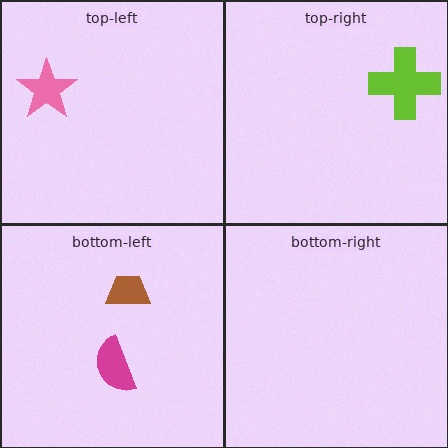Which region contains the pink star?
The top-left region.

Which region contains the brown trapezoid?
The bottom-left region.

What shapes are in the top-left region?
The pink star.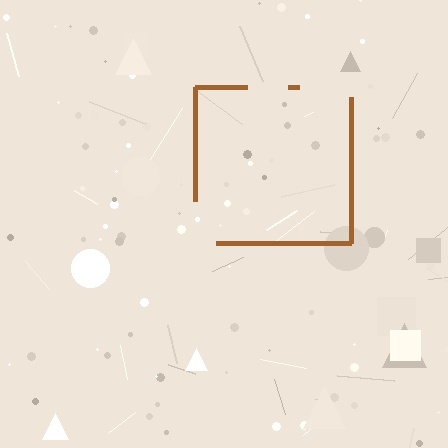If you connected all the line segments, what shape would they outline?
They would outline a square.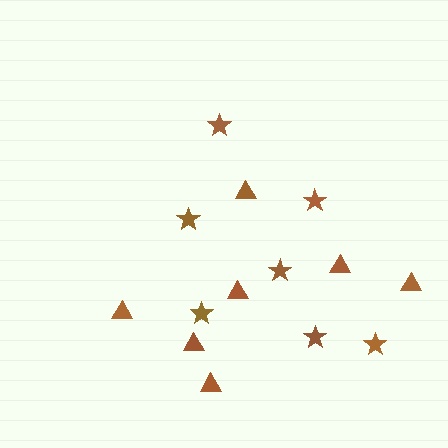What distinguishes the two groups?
There are 2 groups: one group of stars (7) and one group of triangles (7).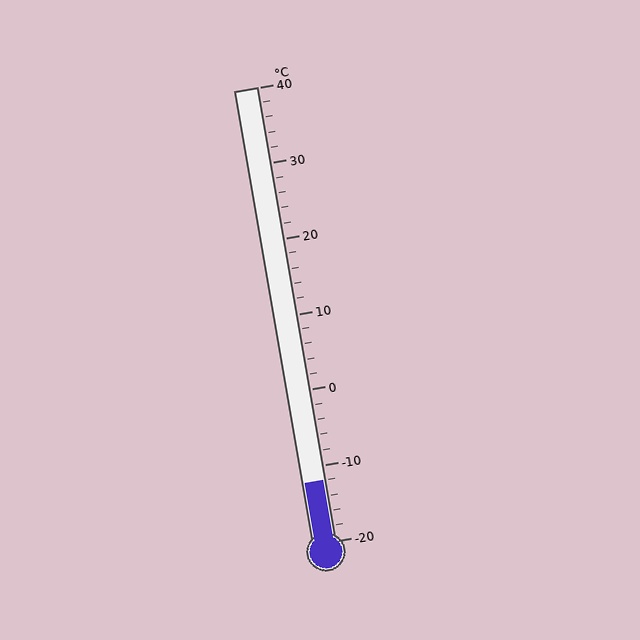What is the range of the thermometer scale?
The thermometer scale ranges from -20°C to 40°C.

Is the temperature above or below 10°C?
The temperature is below 10°C.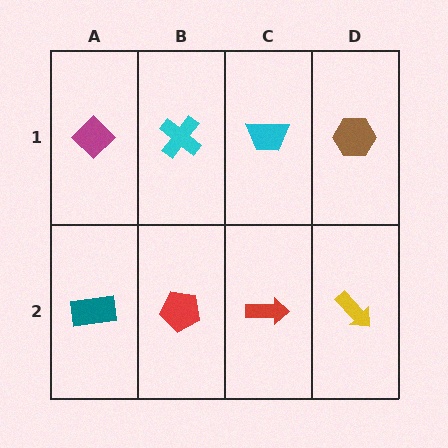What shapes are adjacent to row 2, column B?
A cyan cross (row 1, column B), a teal rectangle (row 2, column A), a red arrow (row 2, column C).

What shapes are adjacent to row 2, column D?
A brown hexagon (row 1, column D), a red arrow (row 2, column C).